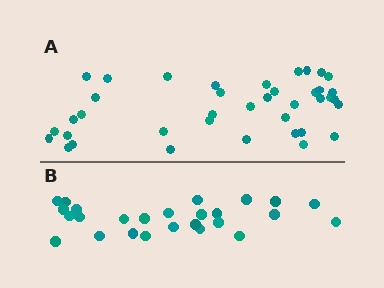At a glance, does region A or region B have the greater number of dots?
Region A (the top region) has more dots.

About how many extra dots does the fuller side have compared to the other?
Region A has approximately 15 more dots than region B.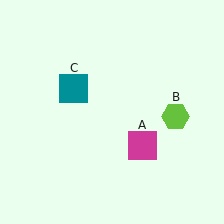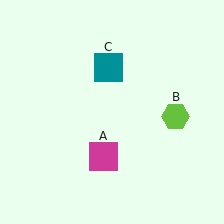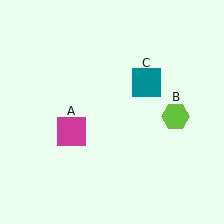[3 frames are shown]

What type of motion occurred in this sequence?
The magenta square (object A), teal square (object C) rotated clockwise around the center of the scene.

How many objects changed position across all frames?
2 objects changed position: magenta square (object A), teal square (object C).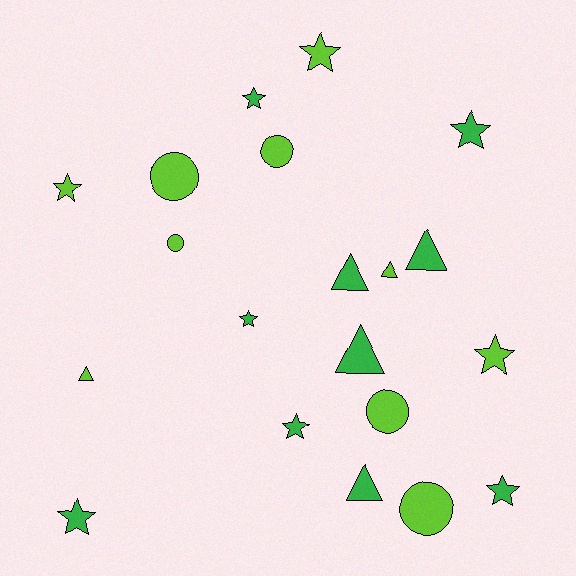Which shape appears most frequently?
Star, with 9 objects.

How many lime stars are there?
There are 3 lime stars.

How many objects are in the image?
There are 20 objects.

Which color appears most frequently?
Lime, with 10 objects.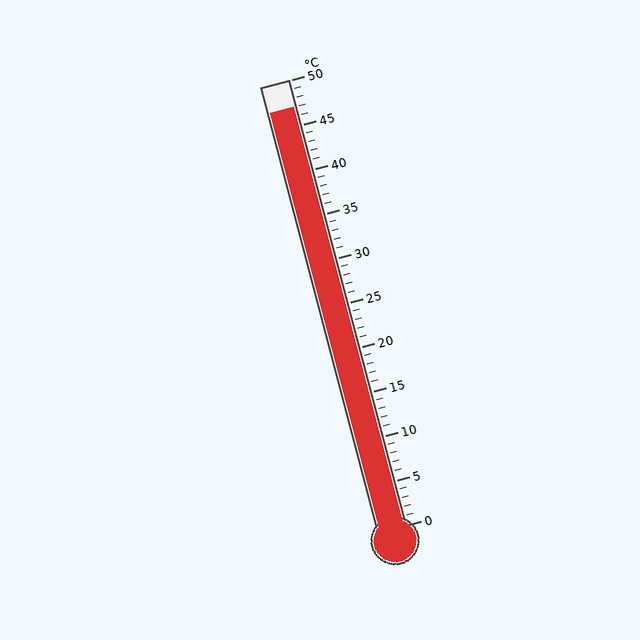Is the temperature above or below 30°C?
The temperature is above 30°C.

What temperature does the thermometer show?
The thermometer shows approximately 47°C.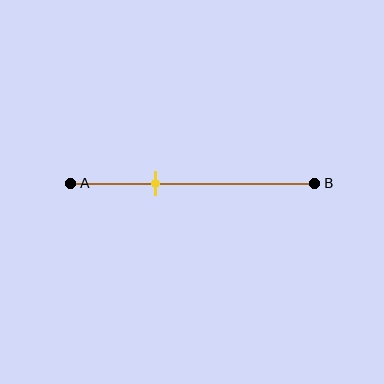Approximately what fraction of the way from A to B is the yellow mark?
The yellow mark is approximately 35% of the way from A to B.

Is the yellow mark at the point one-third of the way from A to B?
Yes, the mark is approximately at the one-third point.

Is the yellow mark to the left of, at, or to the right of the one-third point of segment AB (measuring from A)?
The yellow mark is approximately at the one-third point of segment AB.